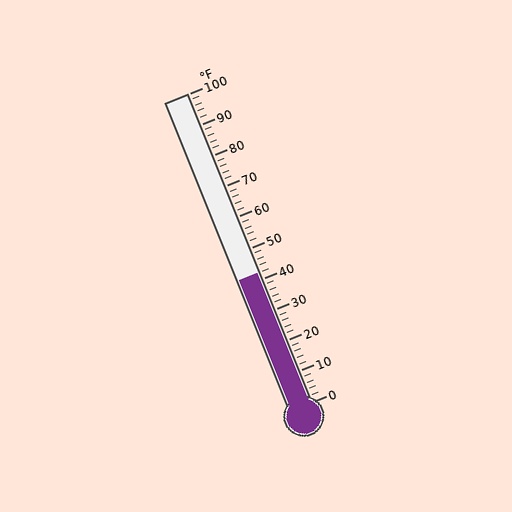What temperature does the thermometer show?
The thermometer shows approximately 42°F.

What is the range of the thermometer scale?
The thermometer scale ranges from 0°F to 100°F.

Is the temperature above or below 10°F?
The temperature is above 10°F.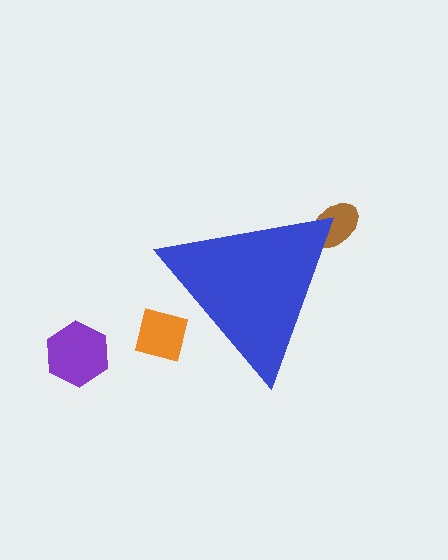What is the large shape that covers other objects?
A blue triangle.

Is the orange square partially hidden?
Yes, the orange square is partially hidden behind the blue triangle.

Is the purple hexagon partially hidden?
No, the purple hexagon is fully visible.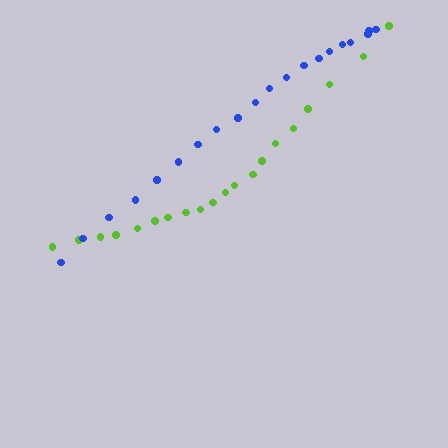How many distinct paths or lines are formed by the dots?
There are 2 distinct paths.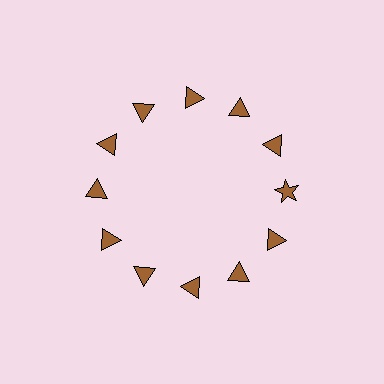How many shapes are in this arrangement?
There are 12 shapes arranged in a ring pattern.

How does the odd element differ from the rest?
It has a different shape: star instead of triangle.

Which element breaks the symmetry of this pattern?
The brown star at roughly the 3 o'clock position breaks the symmetry. All other shapes are brown triangles.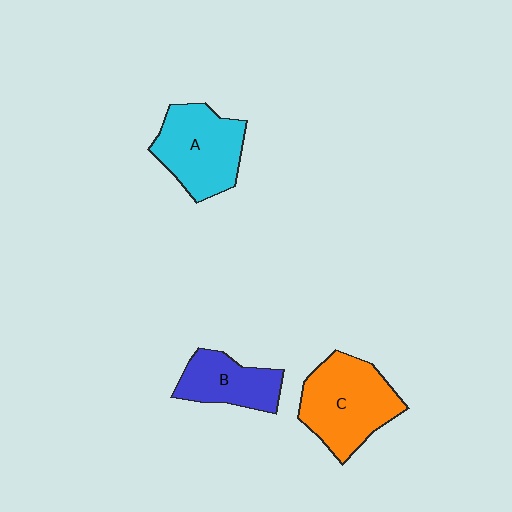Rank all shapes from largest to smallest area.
From largest to smallest: C (orange), A (cyan), B (blue).